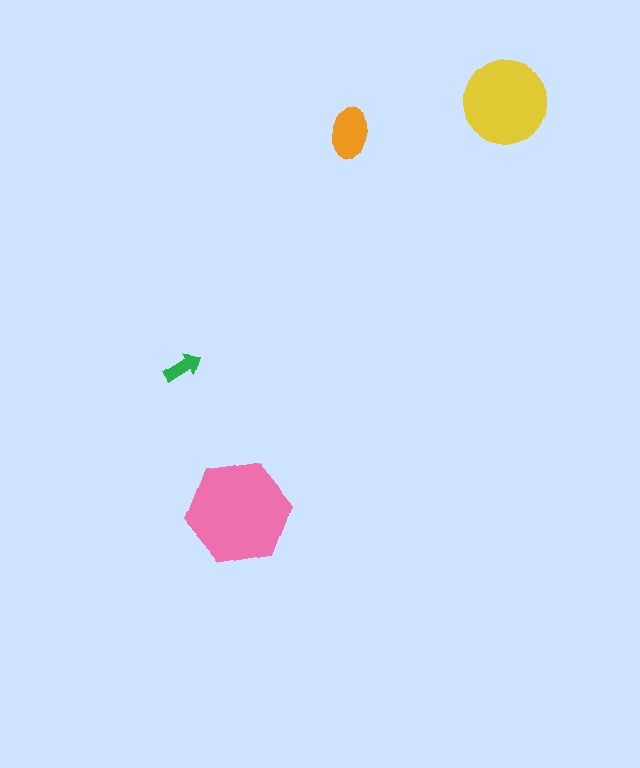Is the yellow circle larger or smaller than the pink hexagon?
Smaller.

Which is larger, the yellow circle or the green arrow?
The yellow circle.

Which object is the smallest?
The green arrow.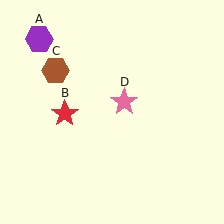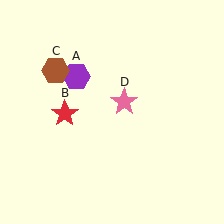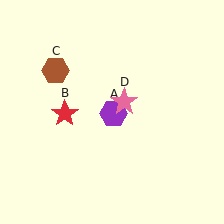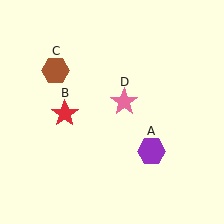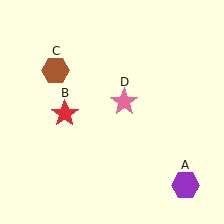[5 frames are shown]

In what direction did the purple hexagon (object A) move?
The purple hexagon (object A) moved down and to the right.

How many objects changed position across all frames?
1 object changed position: purple hexagon (object A).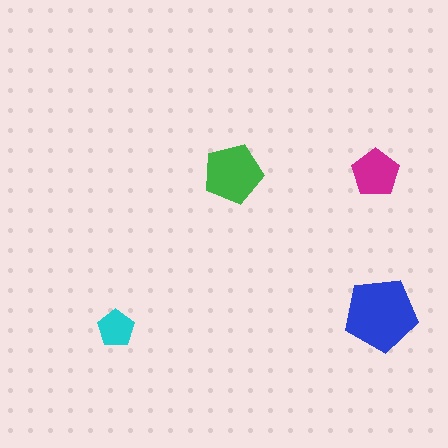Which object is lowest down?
The cyan pentagon is bottommost.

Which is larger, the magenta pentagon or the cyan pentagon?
The magenta one.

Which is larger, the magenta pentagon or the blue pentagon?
The blue one.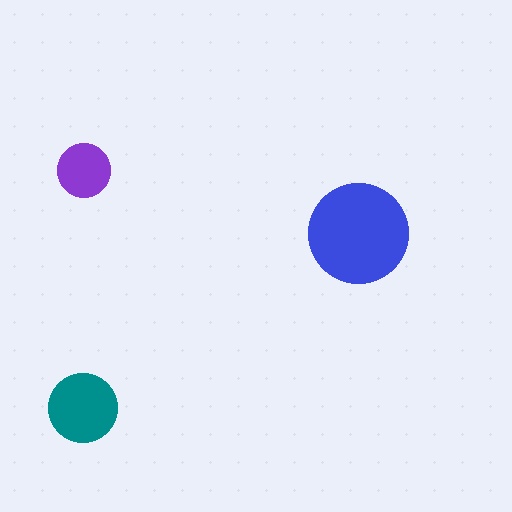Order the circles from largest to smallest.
the blue one, the teal one, the purple one.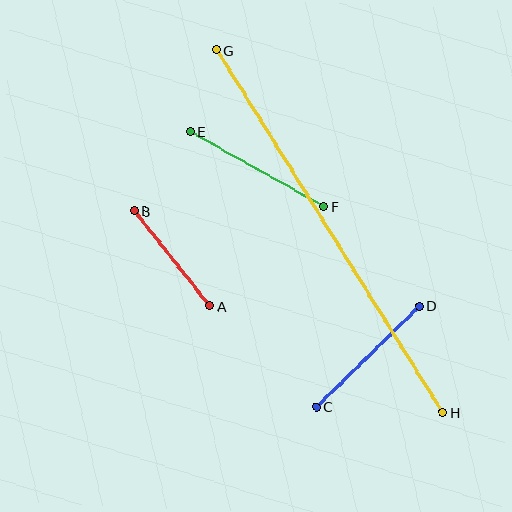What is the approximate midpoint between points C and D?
The midpoint is at approximately (368, 356) pixels.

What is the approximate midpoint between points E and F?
The midpoint is at approximately (257, 169) pixels.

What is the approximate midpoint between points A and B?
The midpoint is at approximately (172, 258) pixels.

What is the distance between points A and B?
The distance is approximately 122 pixels.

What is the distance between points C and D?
The distance is approximately 144 pixels.